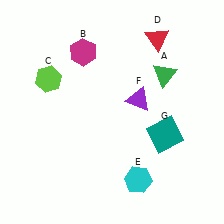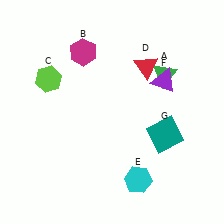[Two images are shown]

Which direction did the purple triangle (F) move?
The purple triangle (F) moved right.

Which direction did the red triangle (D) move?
The red triangle (D) moved down.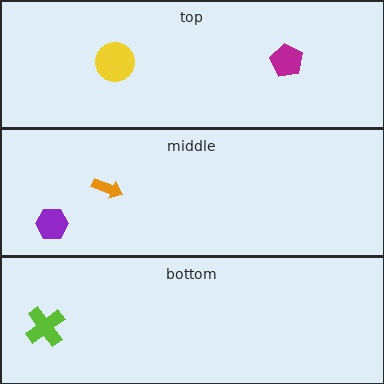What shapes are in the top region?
The yellow circle, the magenta pentagon.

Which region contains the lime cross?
The bottom region.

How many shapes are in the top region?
2.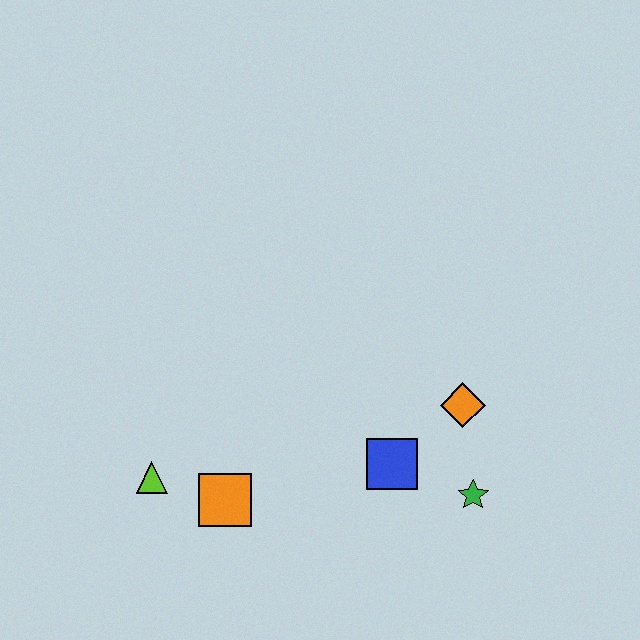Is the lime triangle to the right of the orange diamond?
No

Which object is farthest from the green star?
The lime triangle is farthest from the green star.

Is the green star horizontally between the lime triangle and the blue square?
No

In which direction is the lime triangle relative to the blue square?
The lime triangle is to the left of the blue square.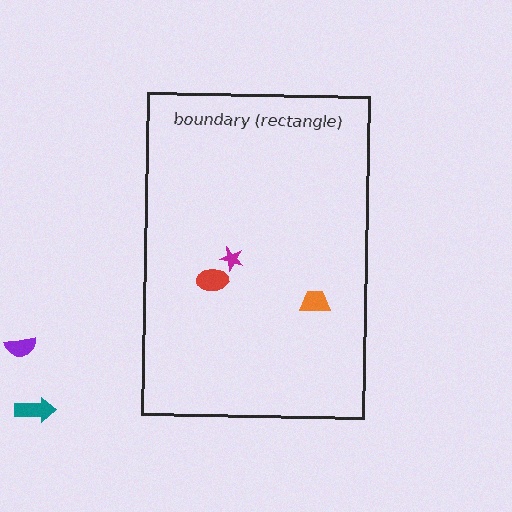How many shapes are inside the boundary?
3 inside, 2 outside.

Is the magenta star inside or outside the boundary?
Inside.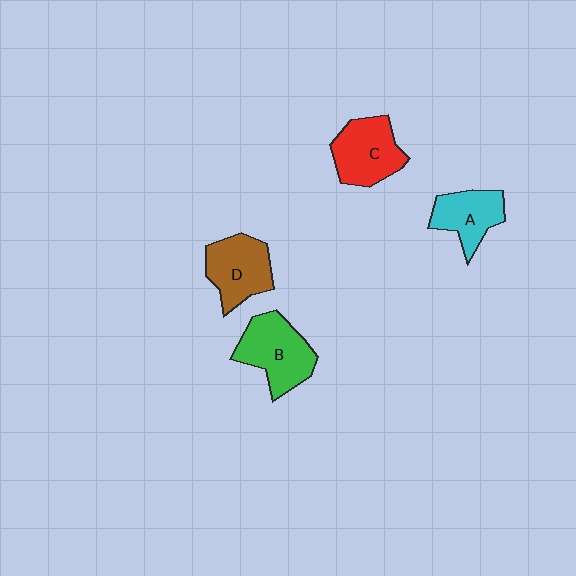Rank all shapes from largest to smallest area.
From largest to smallest: B (green), C (red), D (brown), A (cyan).